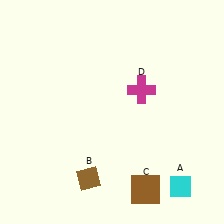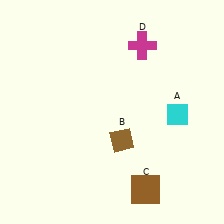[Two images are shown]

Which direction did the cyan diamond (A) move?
The cyan diamond (A) moved up.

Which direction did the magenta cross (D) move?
The magenta cross (D) moved up.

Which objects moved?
The objects that moved are: the cyan diamond (A), the brown diamond (B), the magenta cross (D).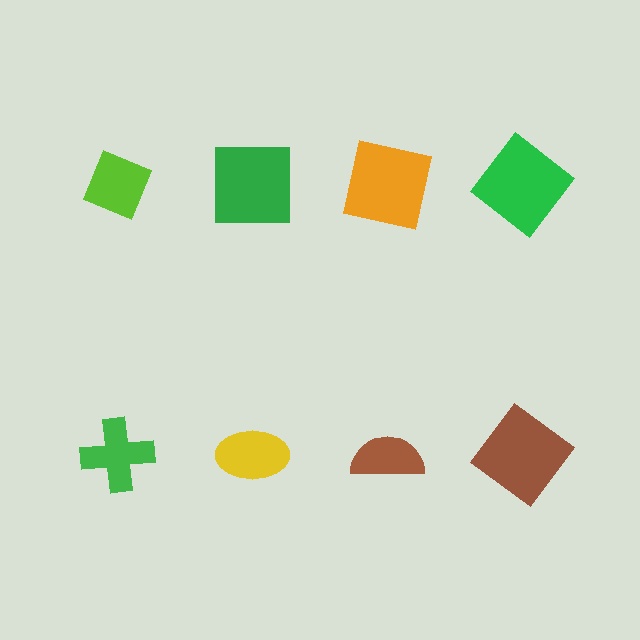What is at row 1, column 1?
A lime diamond.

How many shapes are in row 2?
4 shapes.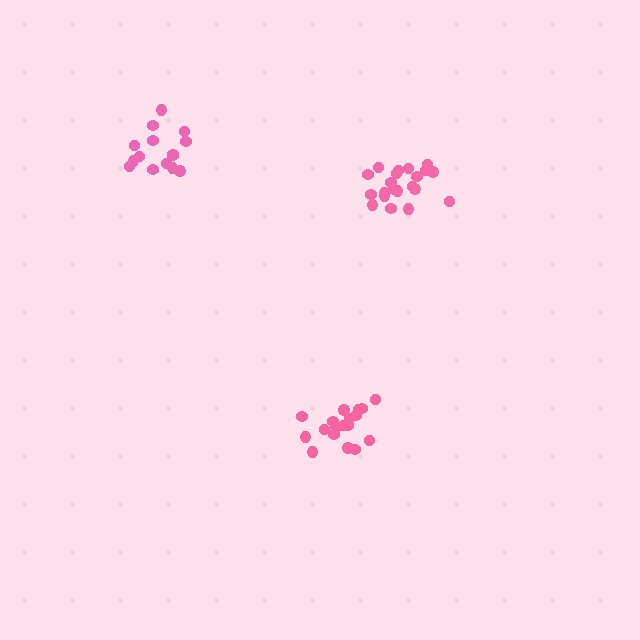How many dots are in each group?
Group 1: 18 dots, Group 2: 21 dots, Group 3: 15 dots (54 total).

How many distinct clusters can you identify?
There are 3 distinct clusters.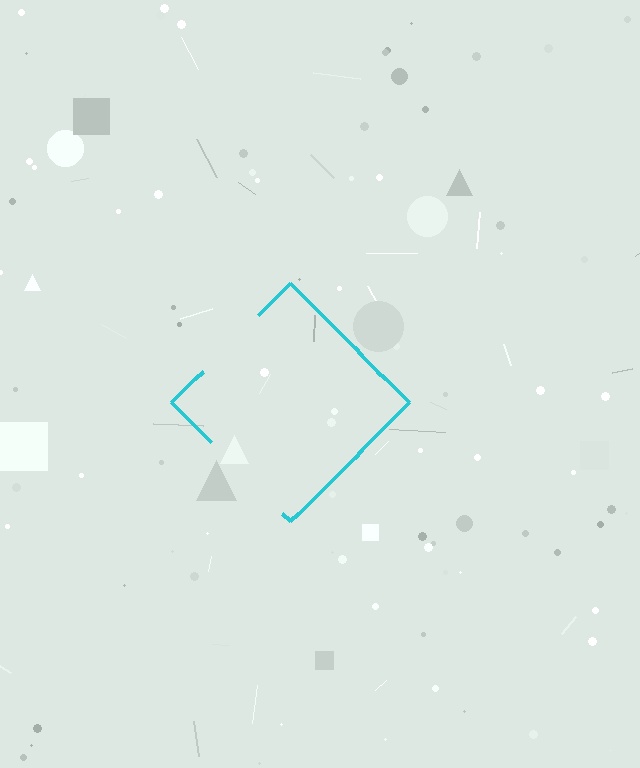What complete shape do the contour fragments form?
The contour fragments form a diamond.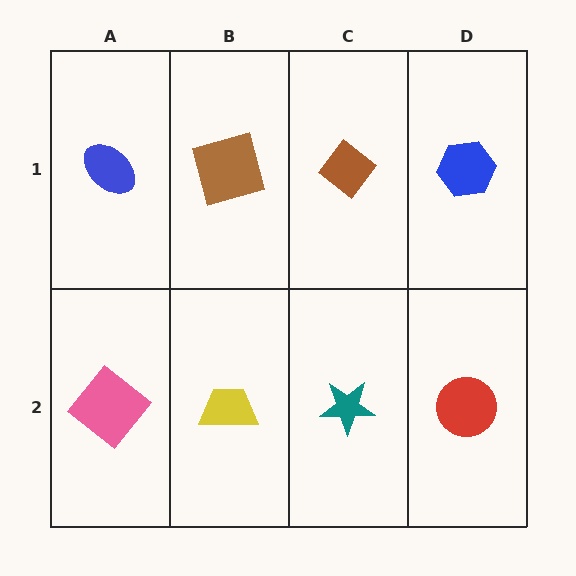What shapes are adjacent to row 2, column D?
A blue hexagon (row 1, column D), a teal star (row 2, column C).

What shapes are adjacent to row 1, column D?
A red circle (row 2, column D), a brown diamond (row 1, column C).